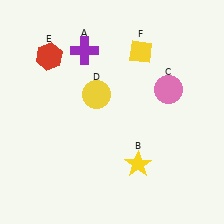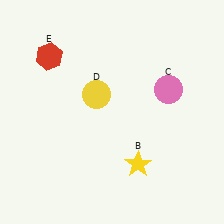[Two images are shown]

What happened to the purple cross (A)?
The purple cross (A) was removed in Image 2. It was in the top-left area of Image 1.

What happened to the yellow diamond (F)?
The yellow diamond (F) was removed in Image 2. It was in the top-right area of Image 1.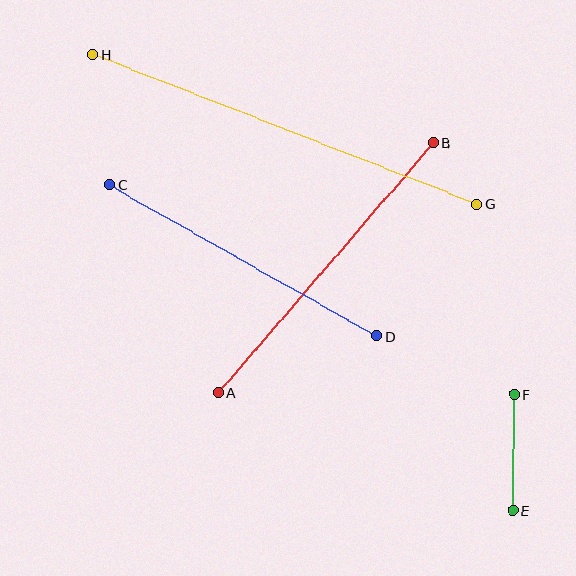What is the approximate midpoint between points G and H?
The midpoint is at approximately (285, 130) pixels.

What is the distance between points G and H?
The distance is approximately 413 pixels.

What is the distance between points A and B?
The distance is approximately 330 pixels.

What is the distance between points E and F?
The distance is approximately 116 pixels.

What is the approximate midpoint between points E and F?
The midpoint is at approximately (514, 452) pixels.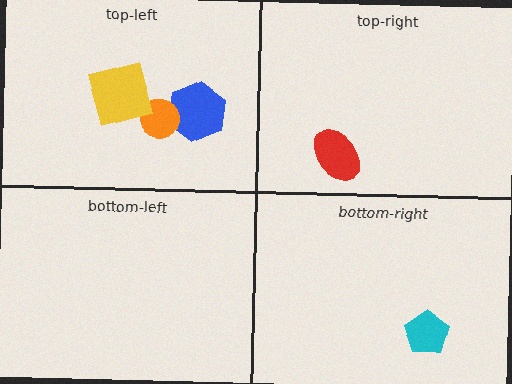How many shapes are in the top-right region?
1.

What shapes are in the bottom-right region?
The cyan pentagon.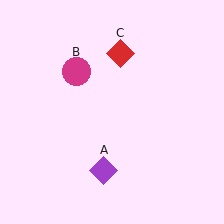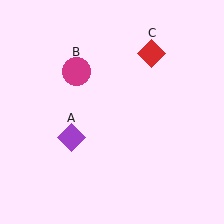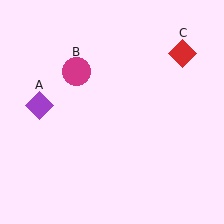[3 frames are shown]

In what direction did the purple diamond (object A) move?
The purple diamond (object A) moved up and to the left.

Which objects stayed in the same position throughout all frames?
Magenta circle (object B) remained stationary.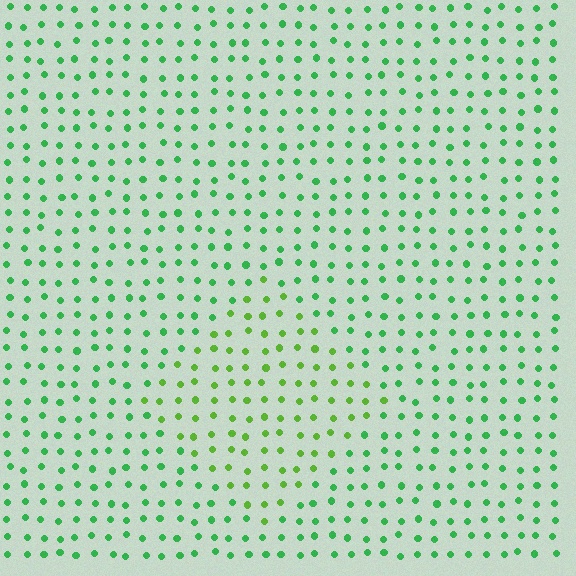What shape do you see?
I see a diamond.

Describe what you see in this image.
The image is filled with small green elements in a uniform arrangement. A diamond-shaped region is visible where the elements are tinted to a slightly different hue, forming a subtle color boundary.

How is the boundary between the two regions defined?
The boundary is defined purely by a slight shift in hue (about 31 degrees). Spacing, size, and orientation are identical on both sides.